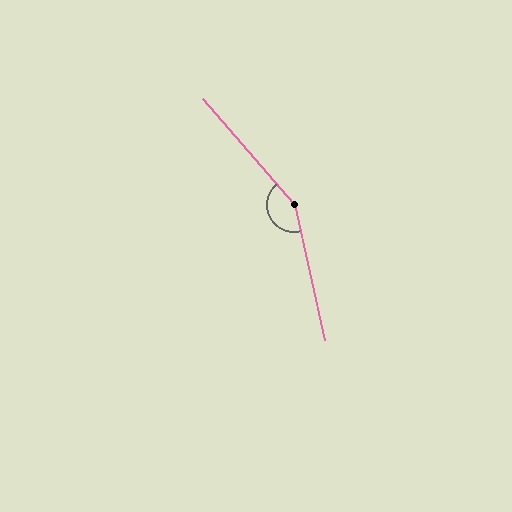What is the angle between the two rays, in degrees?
Approximately 152 degrees.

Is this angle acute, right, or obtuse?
It is obtuse.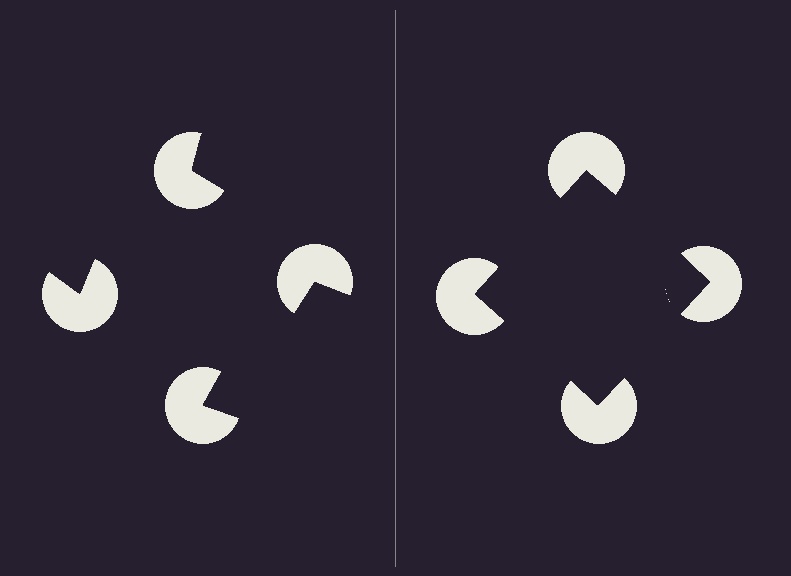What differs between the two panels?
The pac-man discs are positioned identically on both sides; only the wedge orientations differ. On the right they align to a square; on the left they are misaligned.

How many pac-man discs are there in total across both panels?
8 — 4 on each side.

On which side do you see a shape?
An illusory square appears on the right side. On the left side the wedge cuts are rotated, so no coherent shape forms.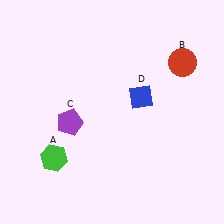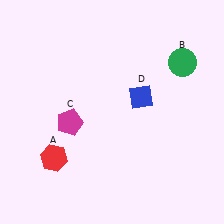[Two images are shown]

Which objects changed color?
A changed from green to red. B changed from red to green. C changed from purple to magenta.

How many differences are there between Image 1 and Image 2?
There are 3 differences between the two images.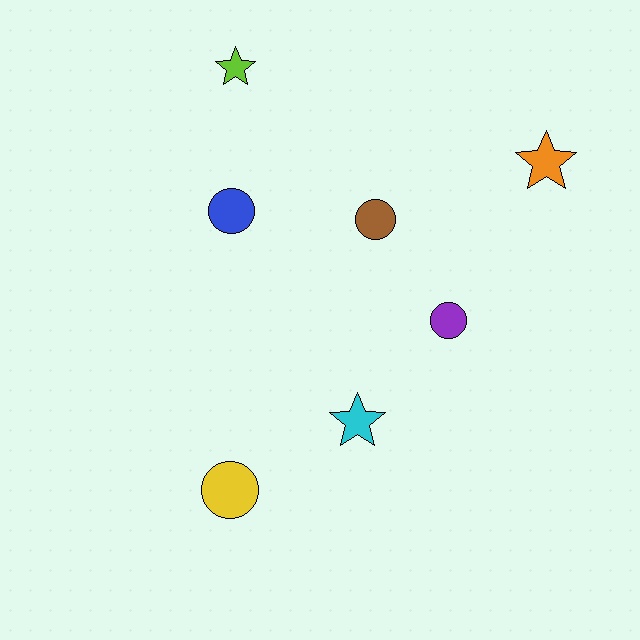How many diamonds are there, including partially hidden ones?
There are no diamonds.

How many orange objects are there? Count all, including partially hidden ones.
There is 1 orange object.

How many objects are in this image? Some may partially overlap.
There are 7 objects.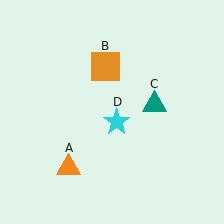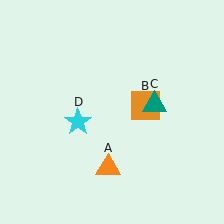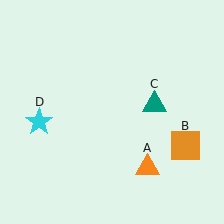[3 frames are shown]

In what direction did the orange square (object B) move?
The orange square (object B) moved down and to the right.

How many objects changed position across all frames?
3 objects changed position: orange triangle (object A), orange square (object B), cyan star (object D).